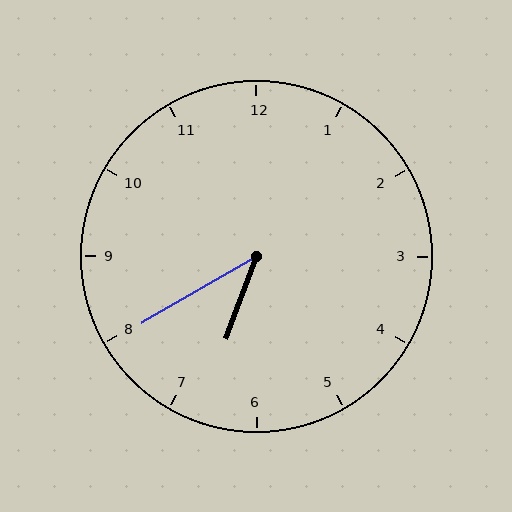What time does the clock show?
6:40.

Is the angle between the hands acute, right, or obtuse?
It is acute.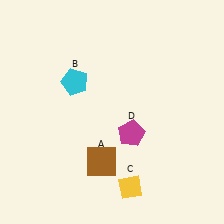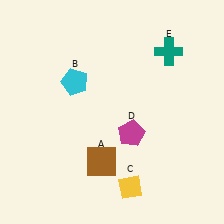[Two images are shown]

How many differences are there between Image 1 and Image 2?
There is 1 difference between the two images.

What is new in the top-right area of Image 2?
A teal cross (E) was added in the top-right area of Image 2.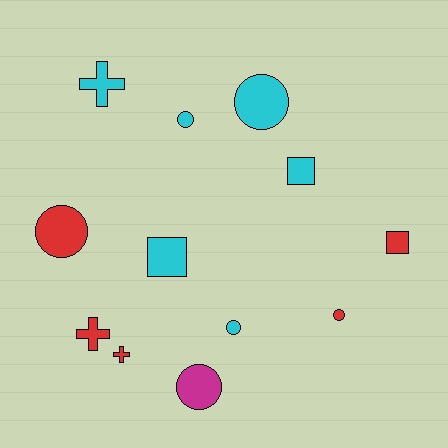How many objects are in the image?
There are 12 objects.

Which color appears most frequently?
Cyan, with 6 objects.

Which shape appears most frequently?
Circle, with 6 objects.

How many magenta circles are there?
There is 1 magenta circle.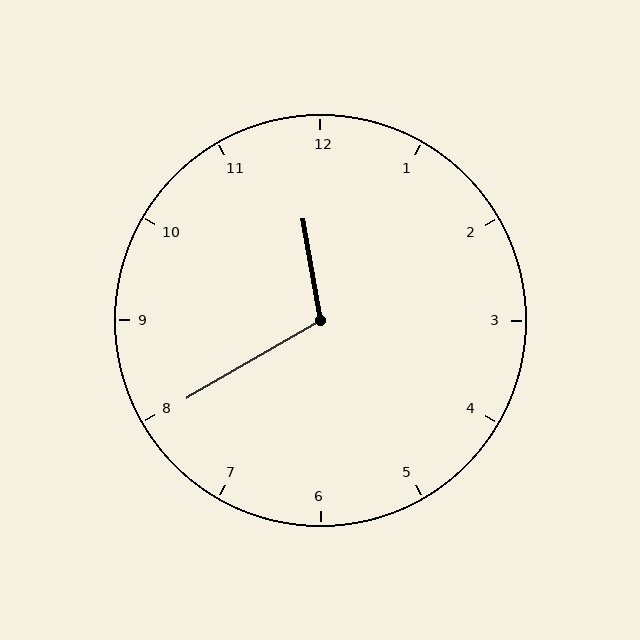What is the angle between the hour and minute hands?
Approximately 110 degrees.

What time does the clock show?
11:40.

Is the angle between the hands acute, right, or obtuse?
It is obtuse.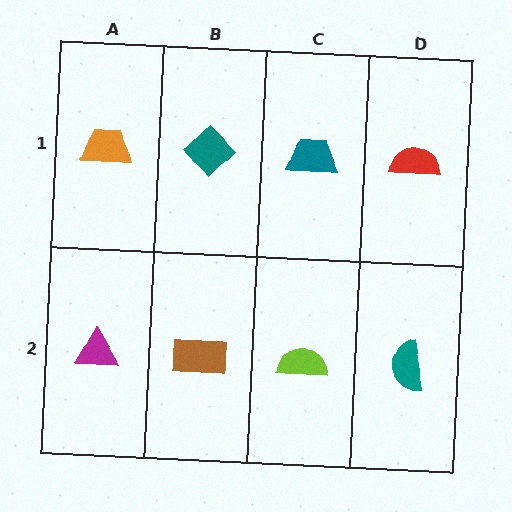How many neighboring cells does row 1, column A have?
2.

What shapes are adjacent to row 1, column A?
A magenta triangle (row 2, column A), a teal diamond (row 1, column B).